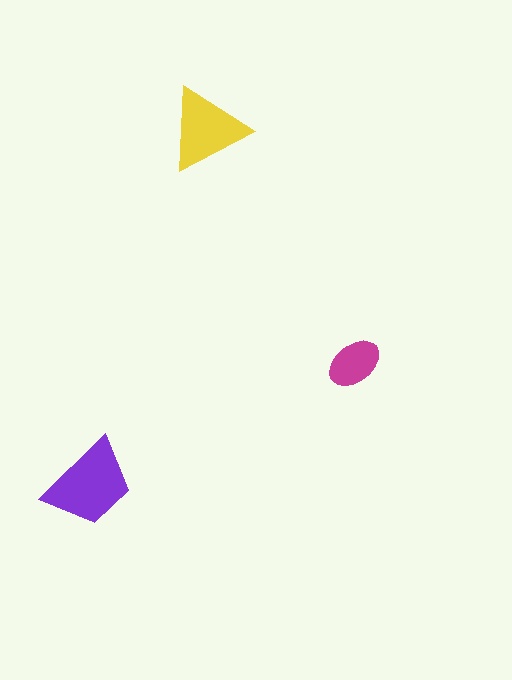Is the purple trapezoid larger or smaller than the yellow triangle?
Larger.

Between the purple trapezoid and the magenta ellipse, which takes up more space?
The purple trapezoid.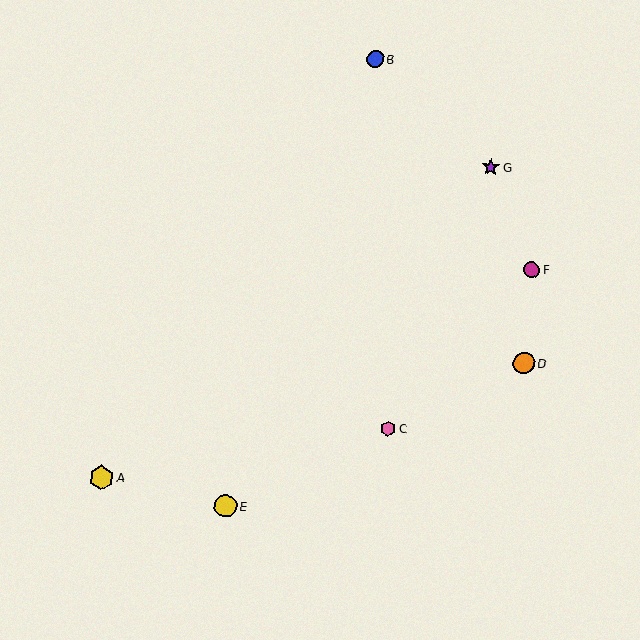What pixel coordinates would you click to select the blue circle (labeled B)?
Click at (375, 59) to select the blue circle B.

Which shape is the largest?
The yellow hexagon (labeled A) is the largest.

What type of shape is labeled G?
Shape G is a purple star.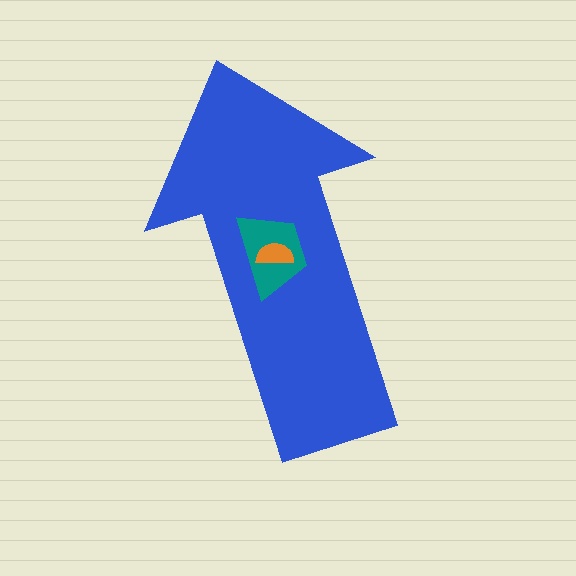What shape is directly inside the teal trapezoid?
The orange semicircle.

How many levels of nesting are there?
3.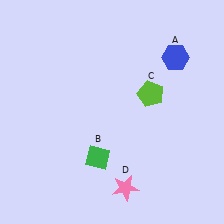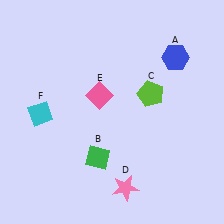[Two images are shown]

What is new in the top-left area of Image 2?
A pink diamond (E) was added in the top-left area of Image 2.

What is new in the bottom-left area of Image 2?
A cyan diamond (F) was added in the bottom-left area of Image 2.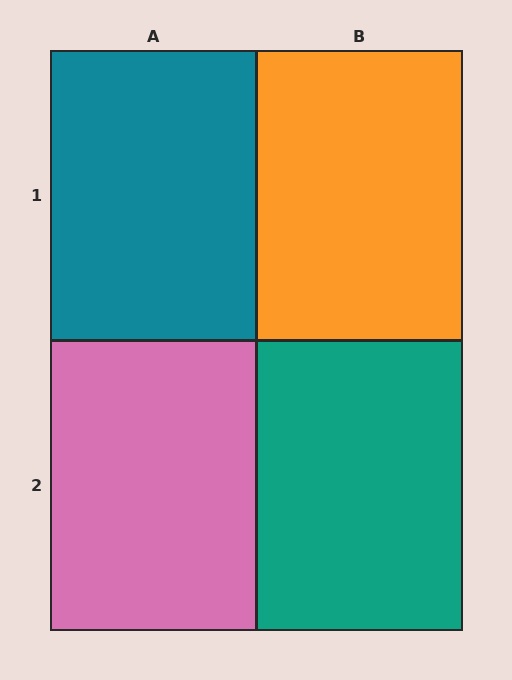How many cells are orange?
1 cell is orange.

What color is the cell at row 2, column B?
Teal.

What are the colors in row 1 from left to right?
Teal, orange.